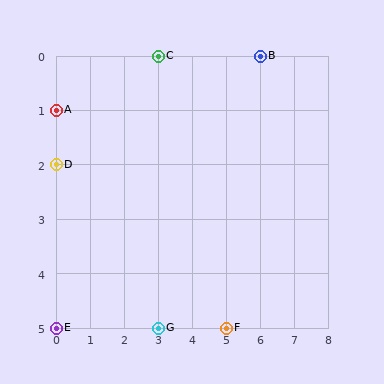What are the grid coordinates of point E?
Point E is at grid coordinates (0, 5).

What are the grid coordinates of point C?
Point C is at grid coordinates (3, 0).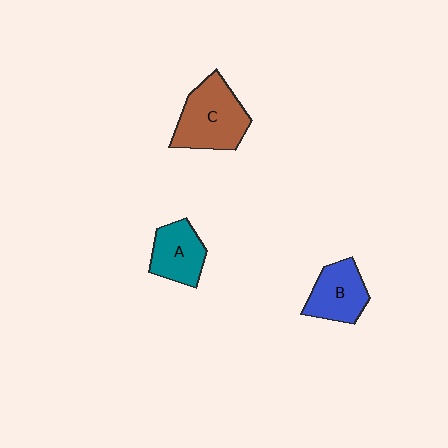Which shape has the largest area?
Shape C (brown).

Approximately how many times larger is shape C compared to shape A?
Approximately 1.5 times.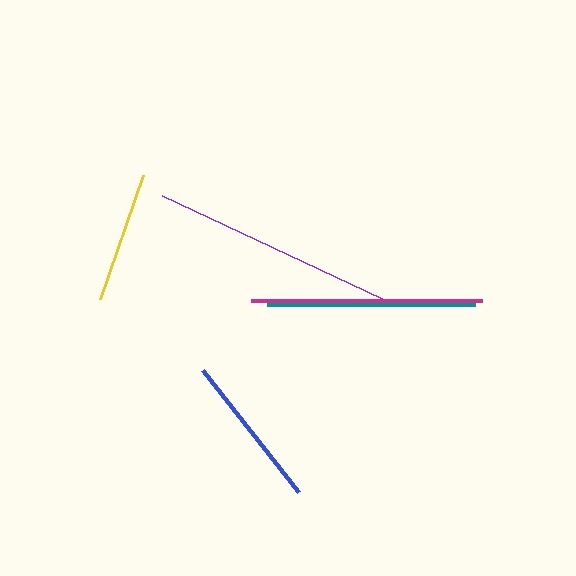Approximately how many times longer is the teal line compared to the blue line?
The teal line is approximately 1.3 times the length of the blue line.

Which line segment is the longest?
The purple line is the longest at approximately 243 pixels.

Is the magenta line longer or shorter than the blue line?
The magenta line is longer than the blue line.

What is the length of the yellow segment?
The yellow segment is approximately 132 pixels long.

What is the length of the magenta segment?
The magenta segment is approximately 231 pixels long.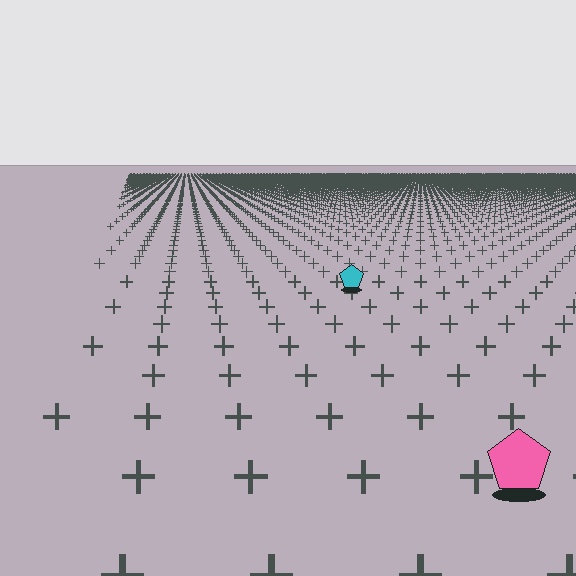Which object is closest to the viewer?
The pink pentagon is closest. The texture marks near it are larger and more spread out.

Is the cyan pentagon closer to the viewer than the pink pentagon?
No. The pink pentagon is closer — you can tell from the texture gradient: the ground texture is coarser near it.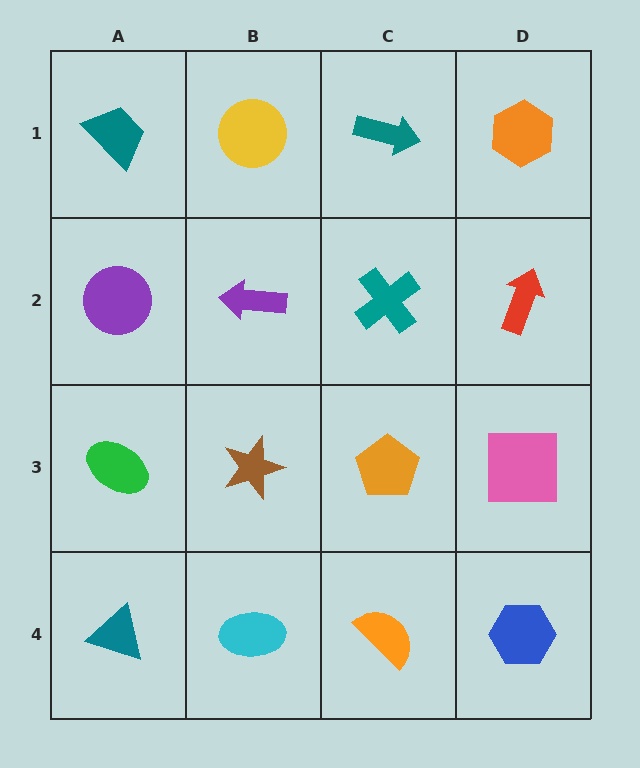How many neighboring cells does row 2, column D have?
3.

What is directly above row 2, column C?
A teal arrow.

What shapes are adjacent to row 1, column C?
A teal cross (row 2, column C), a yellow circle (row 1, column B), an orange hexagon (row 1, column D).